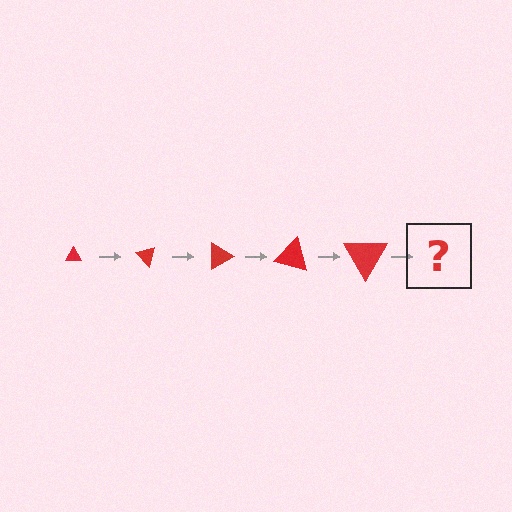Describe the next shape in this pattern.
It should be a triangle, larger than the previous one and rotated 225 degrees from the start.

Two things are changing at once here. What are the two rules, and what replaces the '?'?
The two rules are that the triangle grows larger each step and it rotates 45 degrees each step. The '?' should be a triangle, larger than the previous one and rotated 225 degrees from the start.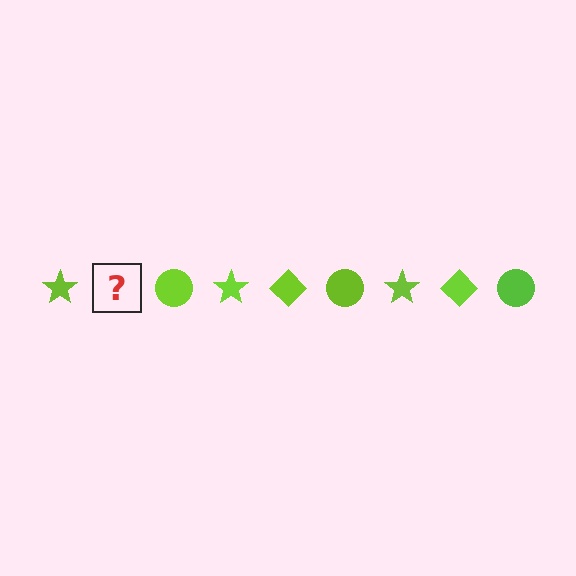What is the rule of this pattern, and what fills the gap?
The rule is that the pattern cycles through star, diamond, circle shapes in lime. The gap should be filled with a lime diamond.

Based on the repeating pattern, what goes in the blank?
The blank should be a lime diamond.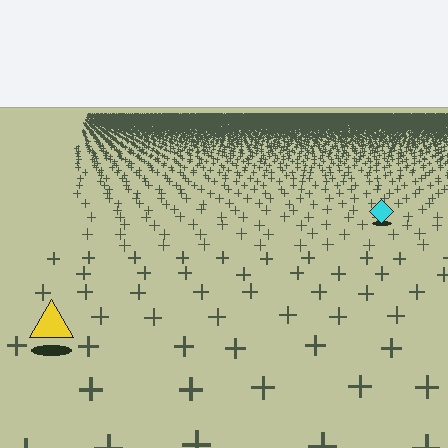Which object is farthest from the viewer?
The cyan diamond is farthest from the viewer. It appears smaller and the ground texture around it is denser.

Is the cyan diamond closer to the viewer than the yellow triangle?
No. The yellow triangle is closer — you can tell from the texture gradient: the ground texture is coarser near it.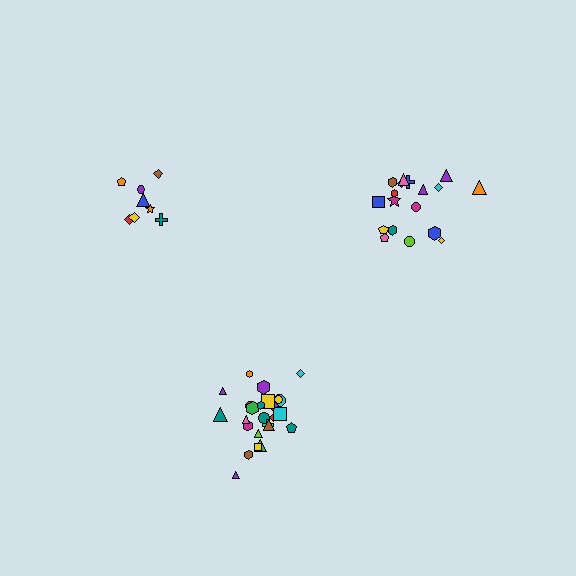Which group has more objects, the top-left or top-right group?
The top-right group.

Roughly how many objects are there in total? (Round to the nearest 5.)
Roughly 50 objects in total.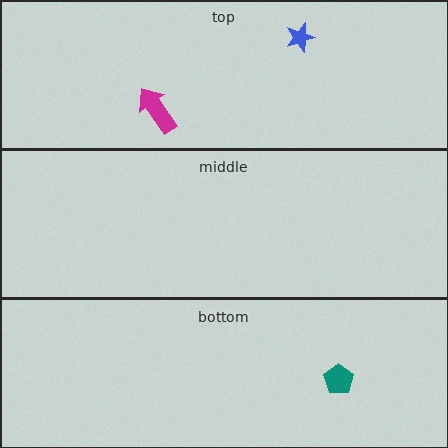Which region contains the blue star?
The top region.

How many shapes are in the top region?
2.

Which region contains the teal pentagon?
The bottom region.